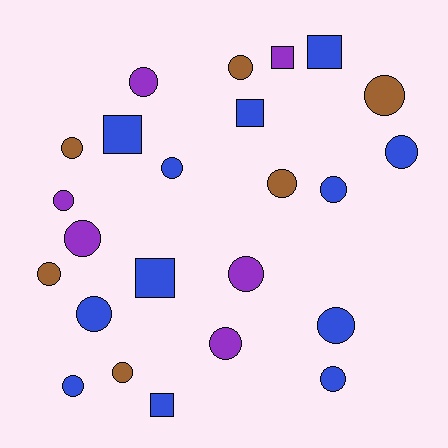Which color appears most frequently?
Blue, with 12 objects.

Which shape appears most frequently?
Circle, with 18 objects.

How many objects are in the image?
There are 24 objects.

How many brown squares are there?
There are no brown squares.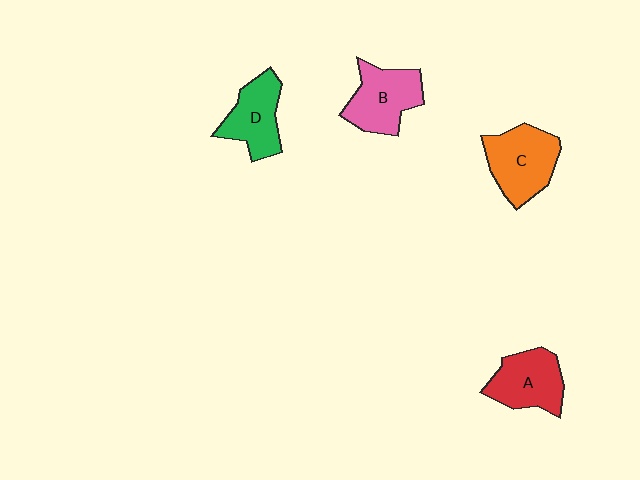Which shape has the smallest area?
Shape D (green).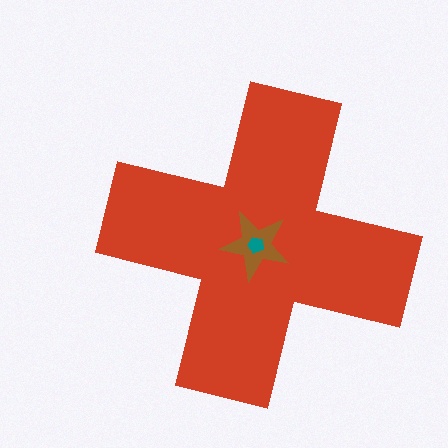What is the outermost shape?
The red cross.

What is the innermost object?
The teal pentagon.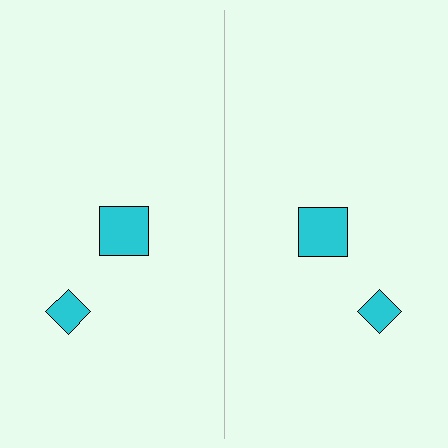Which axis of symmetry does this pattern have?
The pattern has a vertical axis of symmetry running through the center of the image.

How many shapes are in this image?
There are 4 shapes in this image.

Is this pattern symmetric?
Yes, this pattern has bilateral (reflection) symmetry.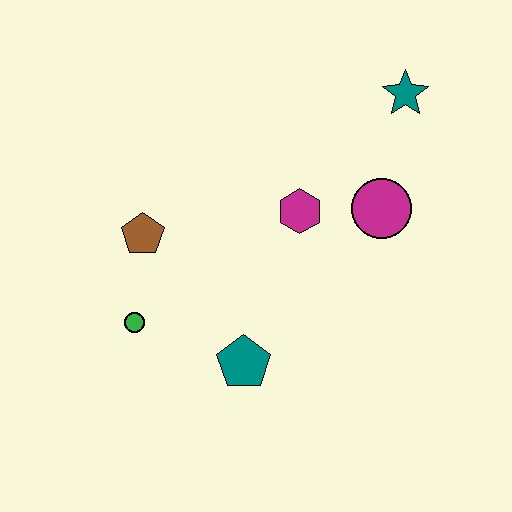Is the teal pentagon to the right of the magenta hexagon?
No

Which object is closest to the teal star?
The magenta circle is closest to the teal star.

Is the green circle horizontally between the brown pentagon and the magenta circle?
No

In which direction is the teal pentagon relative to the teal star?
The teal pentagon is below the teal star.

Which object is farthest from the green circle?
The teal star is farthest from the green circle.